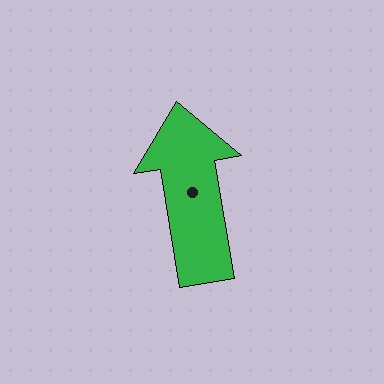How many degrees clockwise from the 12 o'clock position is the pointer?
Approximately 351 degrees.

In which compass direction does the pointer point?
North.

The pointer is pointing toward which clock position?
Roughly 12 o'clock.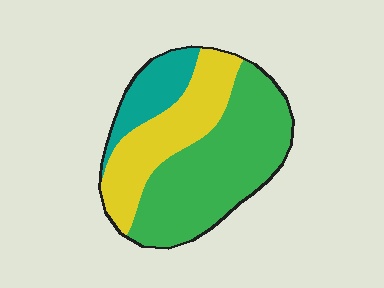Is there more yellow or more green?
Green.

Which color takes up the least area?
Teal, at roughly 15%.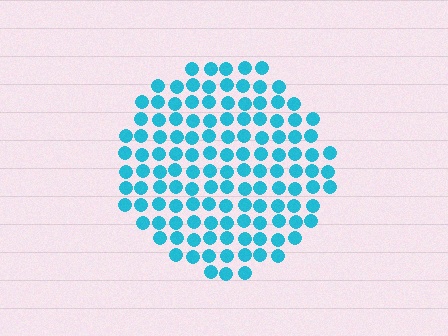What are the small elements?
The small elements are circles.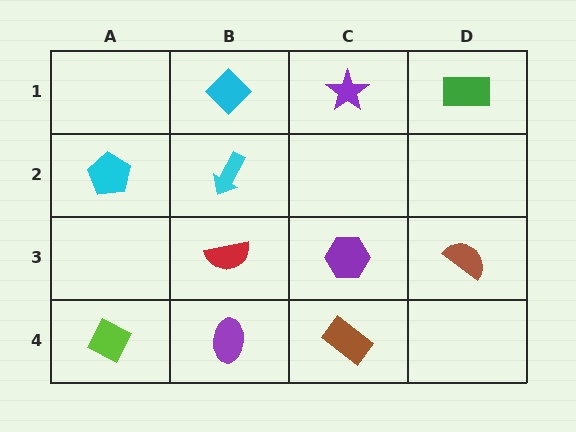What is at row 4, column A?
A lime diamond.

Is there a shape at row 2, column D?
No, that cell is empty.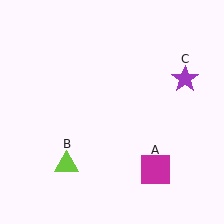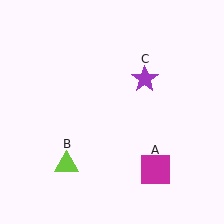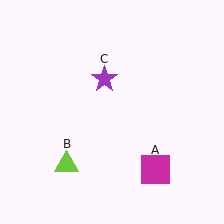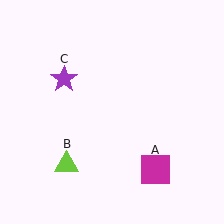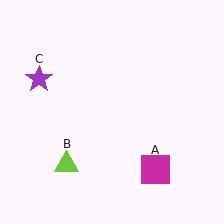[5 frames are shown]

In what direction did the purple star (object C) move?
The purple star (object C) moved left.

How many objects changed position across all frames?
1 object changed position: purple star (object C).